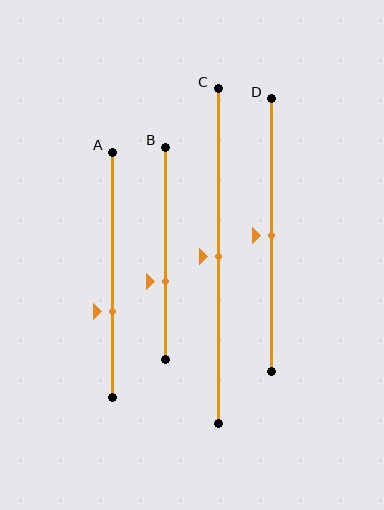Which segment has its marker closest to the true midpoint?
Segment C has its marker closest to the true midpoint.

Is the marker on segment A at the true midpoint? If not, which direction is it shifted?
No, the marker on segment A is shifted downward by about 15% of the segment length.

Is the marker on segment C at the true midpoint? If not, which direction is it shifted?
Yes, the marker on segment C is at the true midpoint.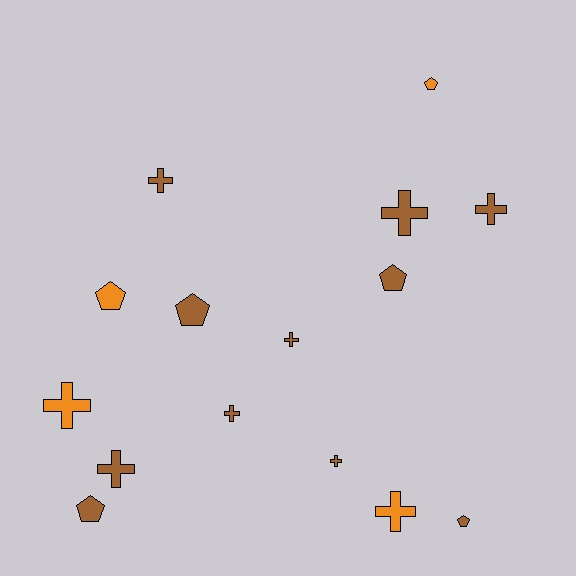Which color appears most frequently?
Brown, with 11 objects.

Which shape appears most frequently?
Cross, with 9 objects.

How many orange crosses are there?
There are 2 orange crosses.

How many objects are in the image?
There are 15 objects.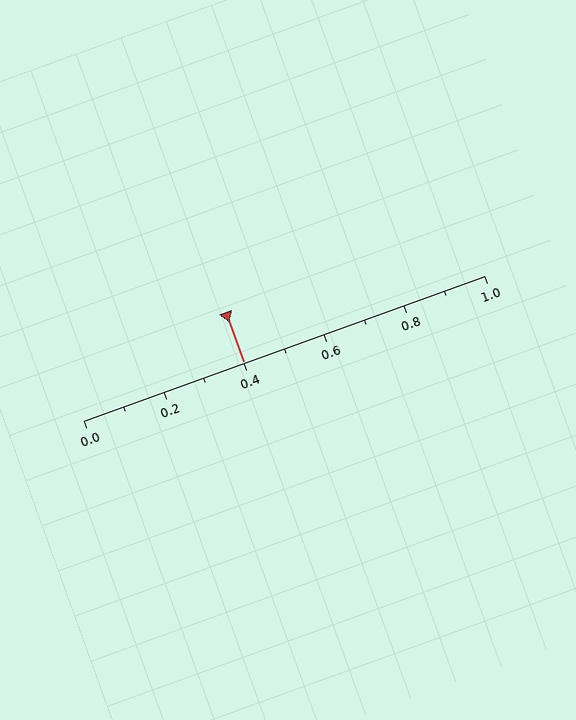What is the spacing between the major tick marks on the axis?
The major ticks are spaced 0.2 apart.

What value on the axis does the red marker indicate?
The marker indicates approximately 0.4.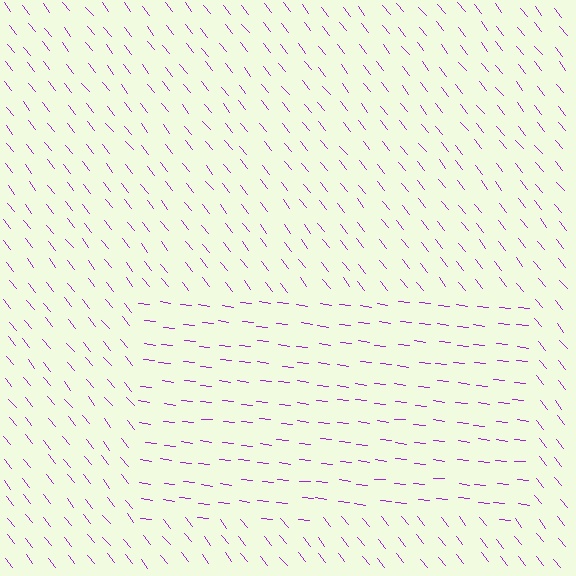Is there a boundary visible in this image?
Yes, there is a texture boundary formed by a change in line orientation.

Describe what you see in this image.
The image is filled with small purple line segments. A rectangle region in the image has lines oriented differently from the surrounding lines, creating a visible texture boundary.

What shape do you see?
I see a rectangle.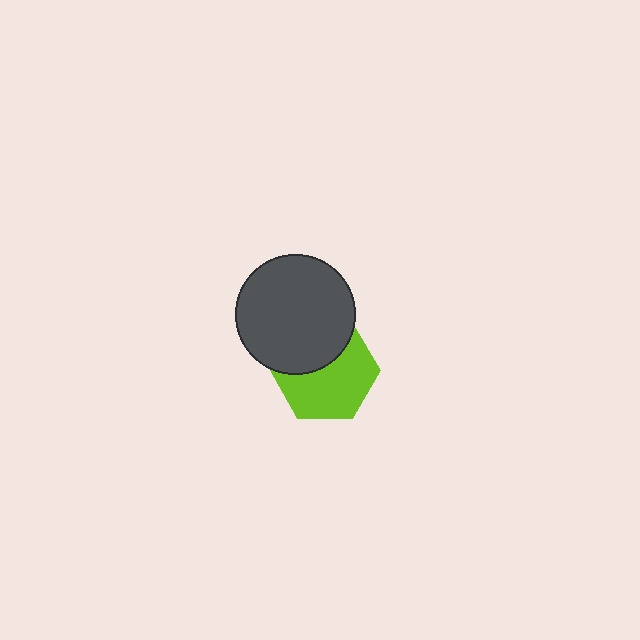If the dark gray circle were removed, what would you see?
You would see the complete lime hexagon.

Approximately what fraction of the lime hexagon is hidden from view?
Roughly 37% of the lime hexagon is hidden behind the dark gray circle.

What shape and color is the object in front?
The object in front is a dark gray circle.